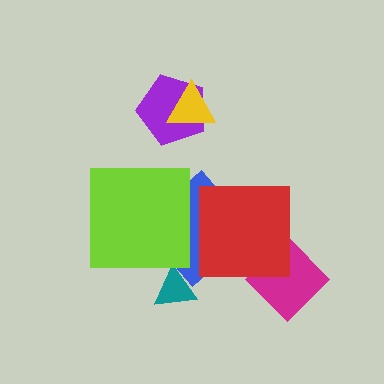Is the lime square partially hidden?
No, no other shape covers it.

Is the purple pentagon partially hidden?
Yes, it is partially covered by another shape.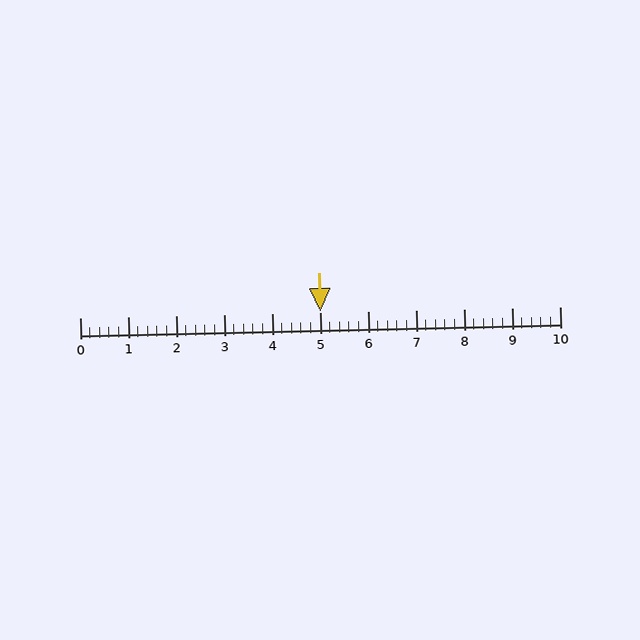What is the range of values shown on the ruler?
The ruler shows values from 0 to 10.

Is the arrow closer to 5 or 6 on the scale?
The arrow is closer to 5.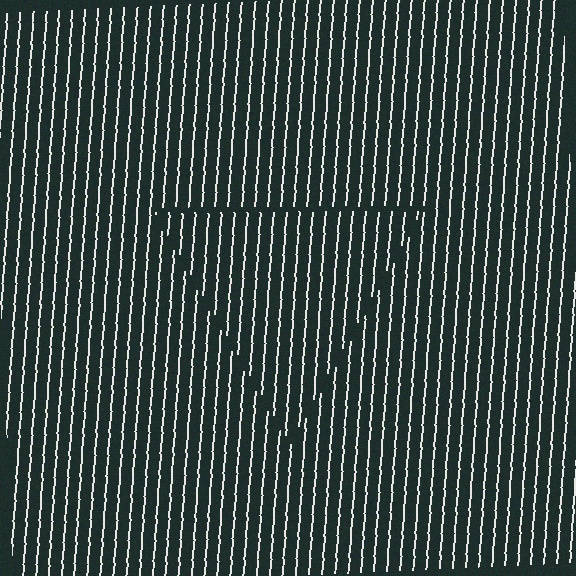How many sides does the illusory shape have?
3 sides — the line-ends trace a triangle.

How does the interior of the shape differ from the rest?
The interior of the shape contains the same grating, shifted by half a period — the contour is defined by the phase discontinuity where line-ends from the inner and outer gratings abut.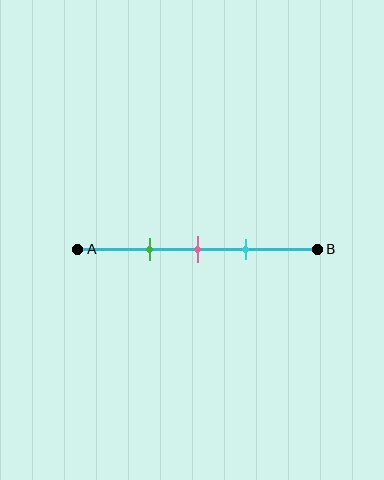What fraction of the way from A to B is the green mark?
The green mark is approximately 30% (0.3) of the way from A to B.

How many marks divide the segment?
There are 3 marks dividing the segment.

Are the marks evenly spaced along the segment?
Yes, the marks are approximately evenly spaced.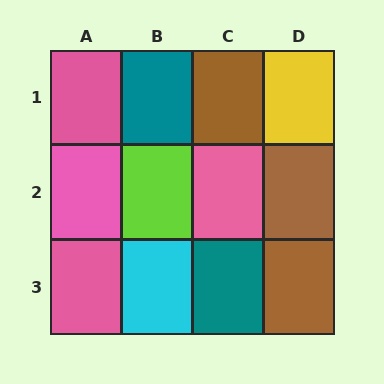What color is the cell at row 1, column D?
Yellow.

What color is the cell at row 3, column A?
Pink.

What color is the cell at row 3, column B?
Cyan.